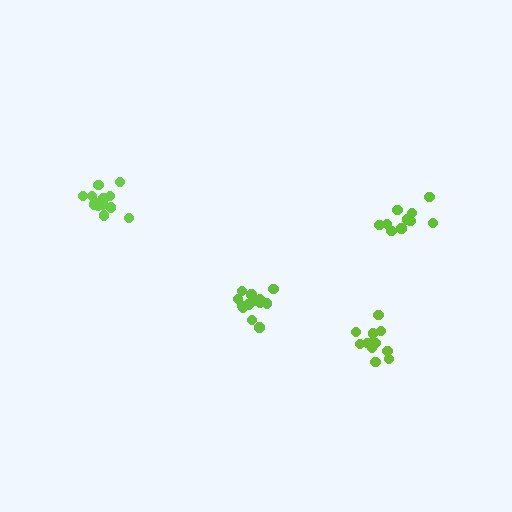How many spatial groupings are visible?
There are 4 spatial groupings.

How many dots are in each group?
Group 1: 15 dots, Group 2: 11 dots, Group 3: 15 dots, Group 4: 12 dots (53 total).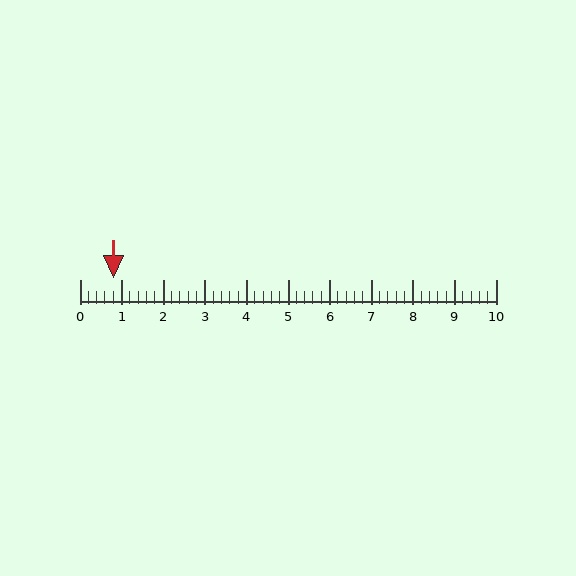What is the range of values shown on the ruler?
The ruler shows values from 0 to 10.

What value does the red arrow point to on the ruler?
The red arrow points to approximately 0.8.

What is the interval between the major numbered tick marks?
The major tick marks are spaced 1 units apart.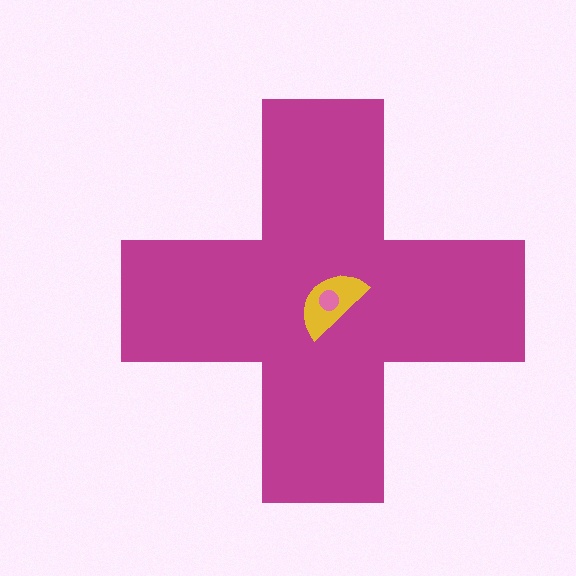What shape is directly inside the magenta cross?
The yellow semicircle.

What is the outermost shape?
The magenta cross.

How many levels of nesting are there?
3.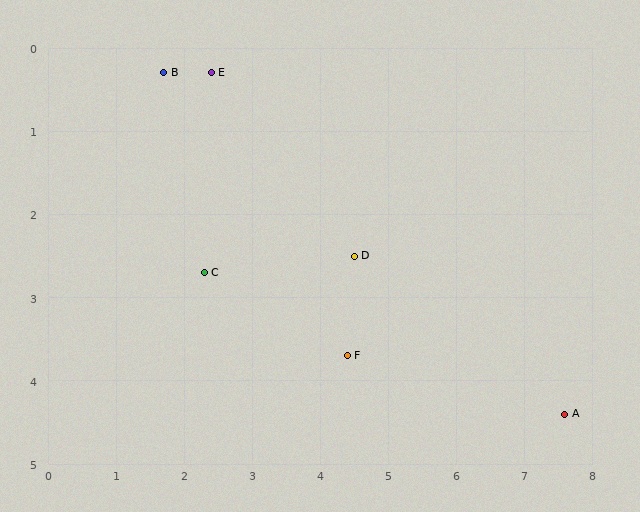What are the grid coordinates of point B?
Point B is at approximately (1.7, 0.3).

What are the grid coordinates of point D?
Point D is at approximately (4.5, 2.5).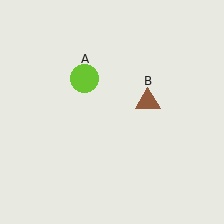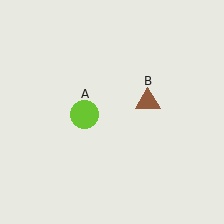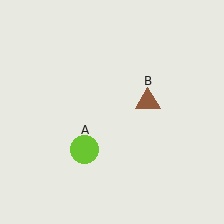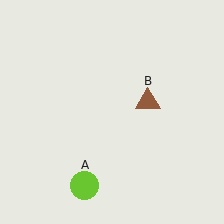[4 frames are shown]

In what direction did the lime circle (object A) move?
The lime circle (object A) moved down.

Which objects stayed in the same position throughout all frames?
Brown triangle (object B) remained stationary.